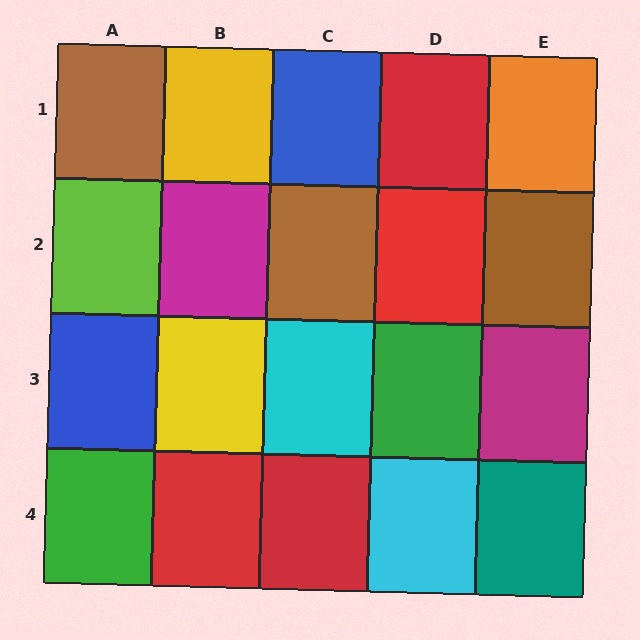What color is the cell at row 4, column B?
Red.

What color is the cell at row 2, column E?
Brown.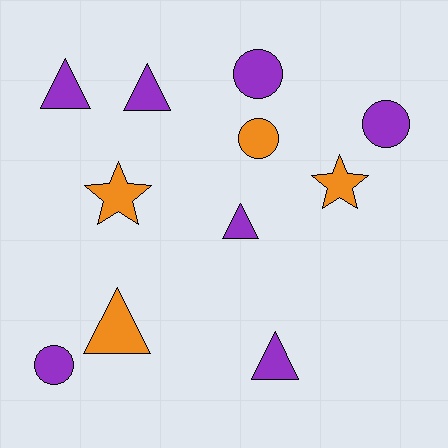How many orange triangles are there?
There is 1 orange triangle.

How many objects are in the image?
There are 11 objects.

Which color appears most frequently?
Purple, with 7 objects.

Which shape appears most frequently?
Triangle, with 5 objects.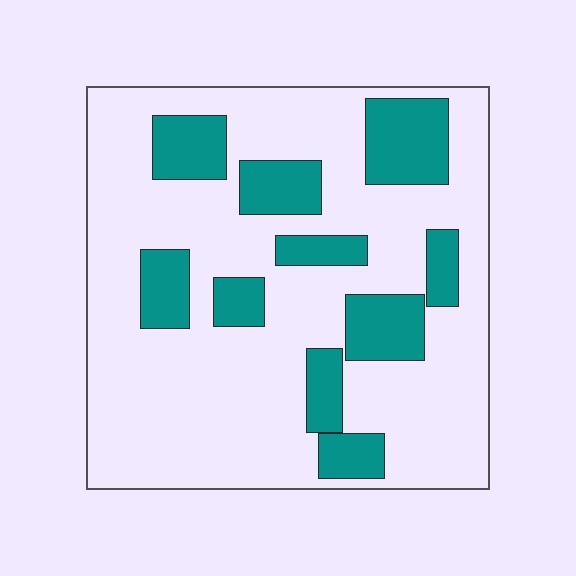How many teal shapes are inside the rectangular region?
10.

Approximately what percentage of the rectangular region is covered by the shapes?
Approximately 25%.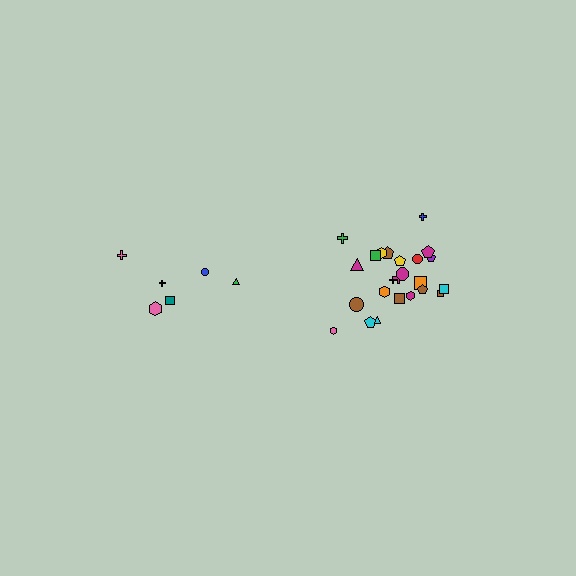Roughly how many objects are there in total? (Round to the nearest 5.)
Roughly 30 objects in total.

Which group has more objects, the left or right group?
The right group.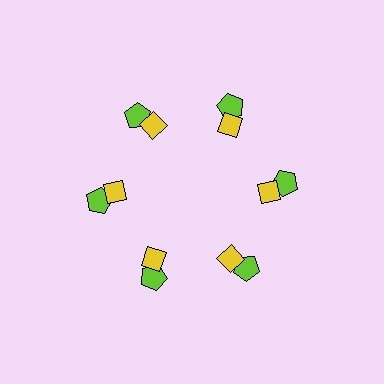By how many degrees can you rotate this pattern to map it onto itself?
The pattern maps onto itself every 60 degrees of rotation.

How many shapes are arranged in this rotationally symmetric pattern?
There are 18 shapes, arranged in 6 groups of 3.